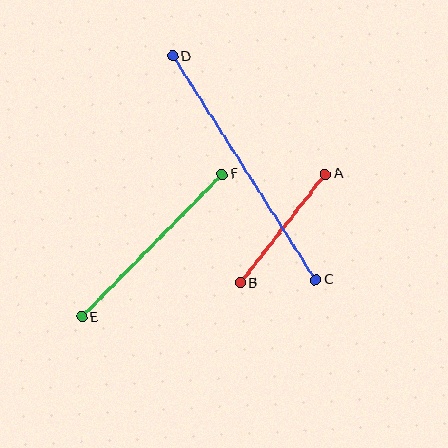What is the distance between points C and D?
The distance is approximately 265 pixels.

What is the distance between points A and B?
The distance is approximately 138 pixels.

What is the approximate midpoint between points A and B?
The midpoint is at approximately (283, 229) pixels.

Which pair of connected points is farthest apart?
Points C and D are farthest apart.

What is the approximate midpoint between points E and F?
The midpoint is at approximately (152, 246) pixels.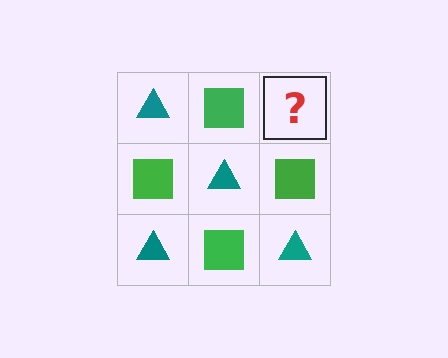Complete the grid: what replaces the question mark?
The question mark should be replaced with a teal triangle.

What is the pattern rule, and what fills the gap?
The rule is that it alternates teal triangle and green square in a checkerboard pattern. The gap should be filled with a teal triangle.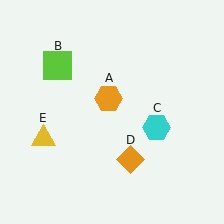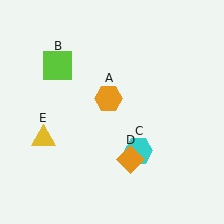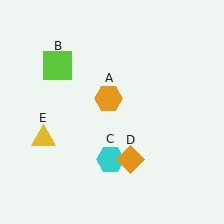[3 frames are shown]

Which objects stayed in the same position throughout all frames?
Orange hexagon (object A) and lime square (object B) and orange diamond (object D) and yellow triangle (object E) remained stationary.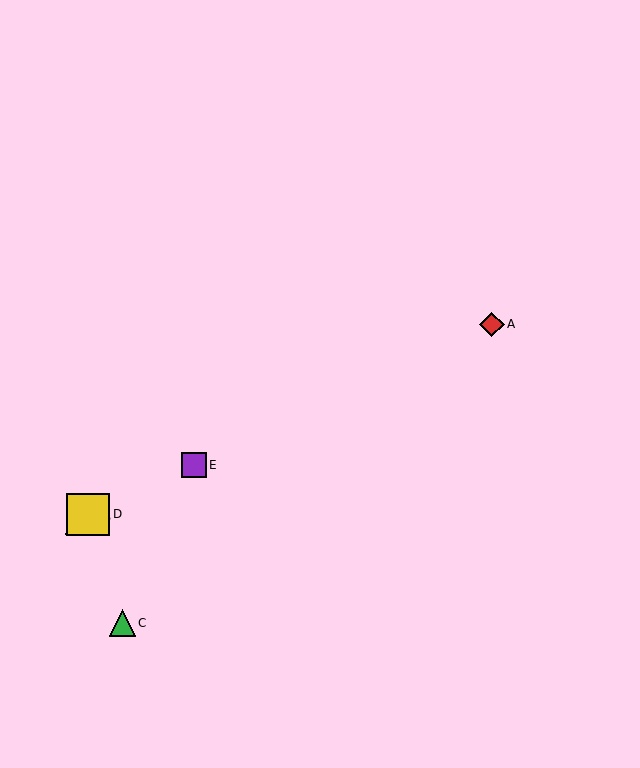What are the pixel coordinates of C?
Object C is at (122, 623).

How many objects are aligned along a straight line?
4 objects (A, B, D, E) are aligned along a straight line.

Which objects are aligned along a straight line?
Objects A, B, D, E are aligned along a straight line.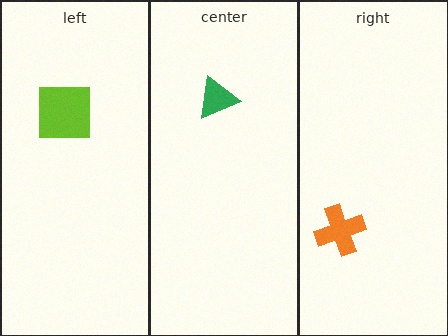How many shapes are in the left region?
1.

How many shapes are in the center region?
1.